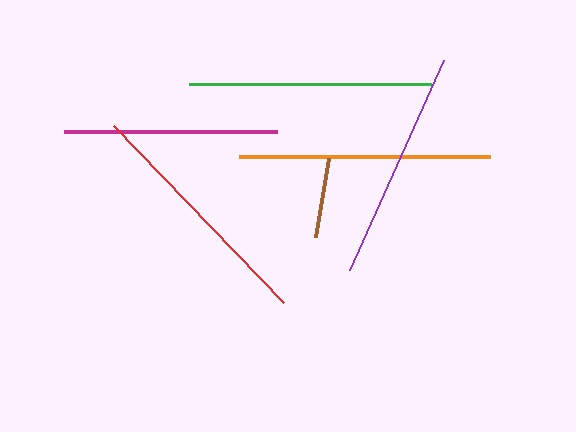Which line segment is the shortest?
The brown line is the shortest at approximately 79 pixels.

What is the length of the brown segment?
The brown segment is approximately 79 pixels long.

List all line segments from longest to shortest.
From longest to shortest: orange, red, green, purple, magenta, brown.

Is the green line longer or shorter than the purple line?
The green line is longer than the purple line.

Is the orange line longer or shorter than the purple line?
The orange line is longer than the purple line.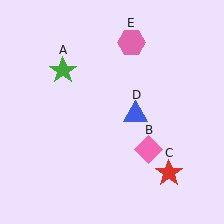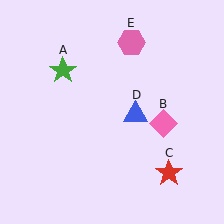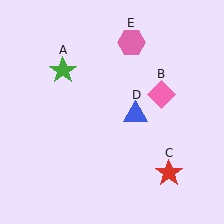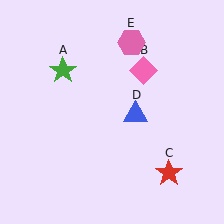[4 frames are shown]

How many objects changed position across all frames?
1 object changed position: pink diamond (object B).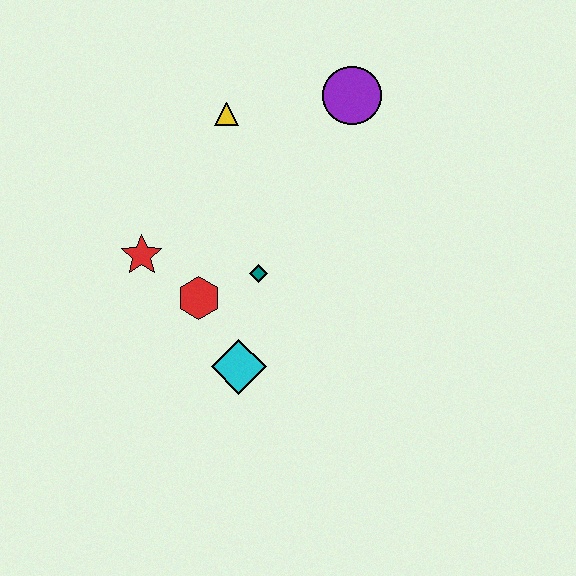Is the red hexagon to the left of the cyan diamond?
Yes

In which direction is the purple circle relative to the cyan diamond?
The purple circle is above the cyan diamond.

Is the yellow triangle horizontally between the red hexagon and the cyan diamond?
Yes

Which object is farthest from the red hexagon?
The purple circle is farthest from the red hexagon.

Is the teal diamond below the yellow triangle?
Yes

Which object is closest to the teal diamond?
The red hexagon is closest to the teal diamond.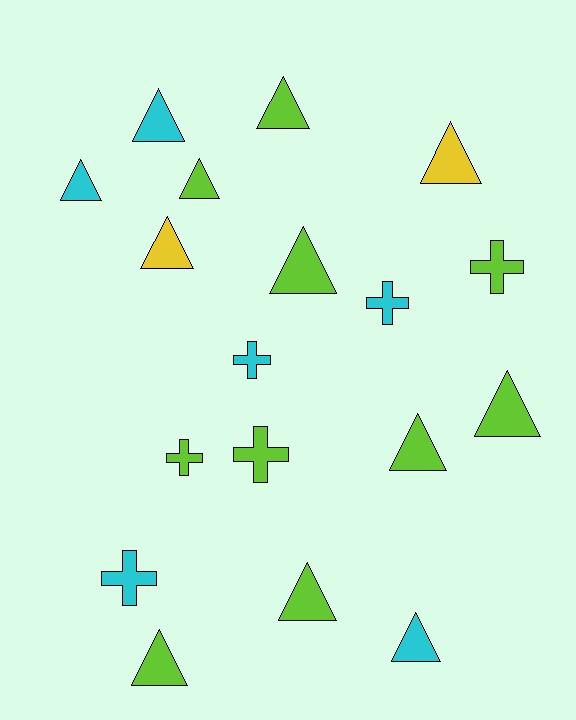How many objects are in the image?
There are 18 objects.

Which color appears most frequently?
Lime, with 10 objects.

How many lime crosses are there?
There are 3 lime crosses.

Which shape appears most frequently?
Triangle, with 12 objects.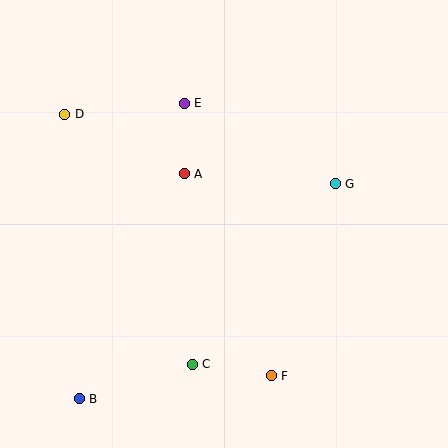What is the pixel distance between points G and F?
The distance between G and F is 202 pixels.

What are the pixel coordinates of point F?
Point F is at (271, 376).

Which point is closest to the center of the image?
Point A at (184, 174) is closest to the center.